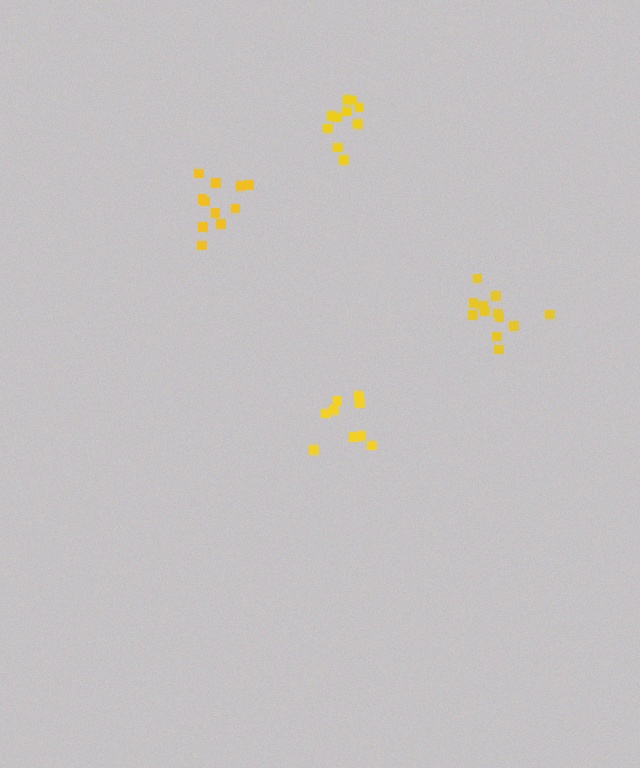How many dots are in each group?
Group 1: 11 dots, Group 2: 9 dots, Group 3: 10 dots, Group 4: 12 dots (42 total).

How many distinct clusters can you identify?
There are 4 distinct clusters.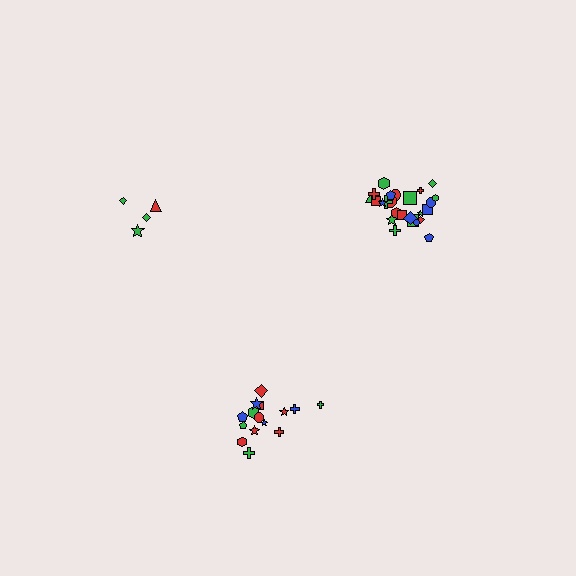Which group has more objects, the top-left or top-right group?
The top-right group.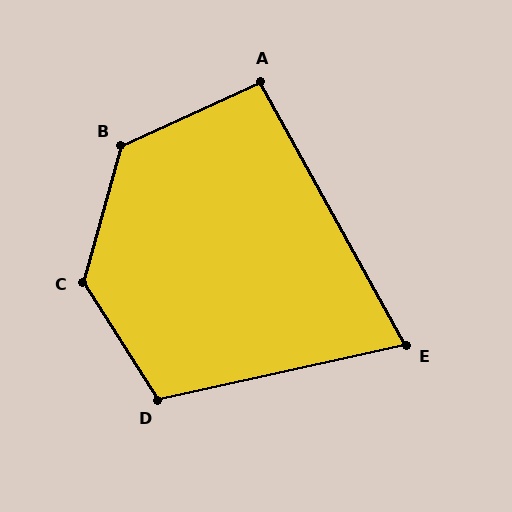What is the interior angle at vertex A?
Approximately 94 degrees (approximately right).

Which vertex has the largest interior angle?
C, at approximately 133 degrees.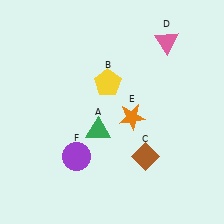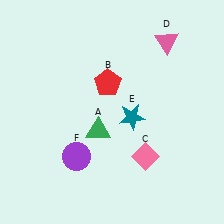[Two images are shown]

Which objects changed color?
B changed from yellow to red. C changed from brown to pink. E changed from orange to teal.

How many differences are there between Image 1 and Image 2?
There are 3 differences between the two images.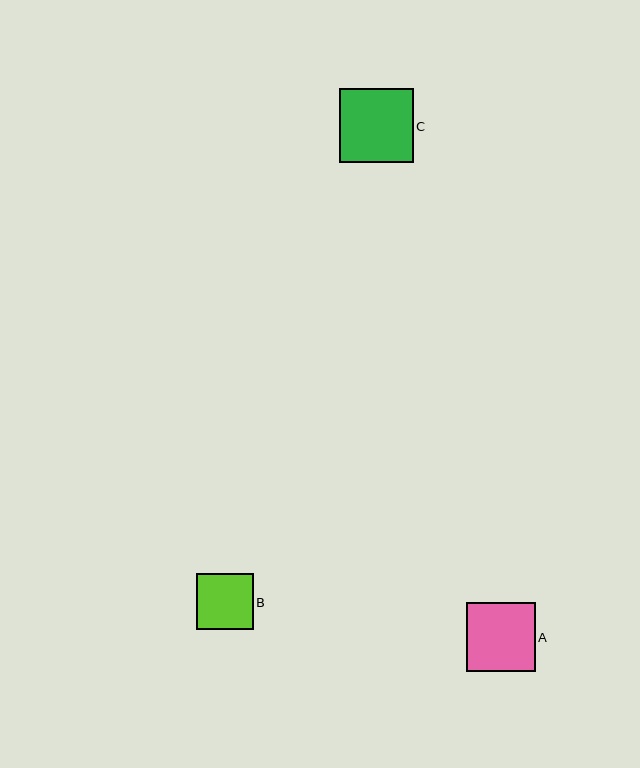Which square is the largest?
Square C is the largest with a size of approximately 74 pixels.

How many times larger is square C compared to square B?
Square C is approximately 1.3 times the size of square B.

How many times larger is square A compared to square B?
Square A is approximately 1.2 times the size of square B.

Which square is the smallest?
Square B is the smallest with a size of approximately 56 pixels.